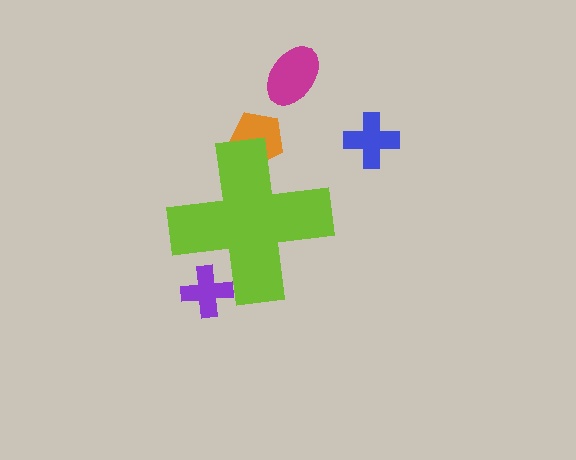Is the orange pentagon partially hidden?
Yes, the orange pentagon is partially hidden behind the lime cross.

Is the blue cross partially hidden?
No, the blue cross is fully visible.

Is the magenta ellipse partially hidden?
No, the magenta ellipse is fully visible.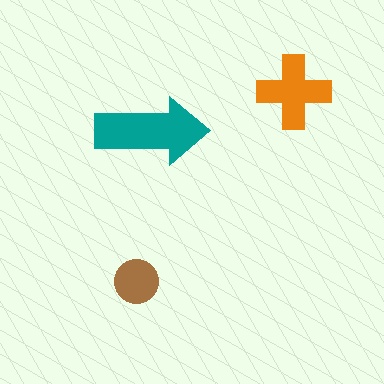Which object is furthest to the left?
The brown circle is leftmost.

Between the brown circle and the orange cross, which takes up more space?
The orange cross.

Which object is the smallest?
The brown circle.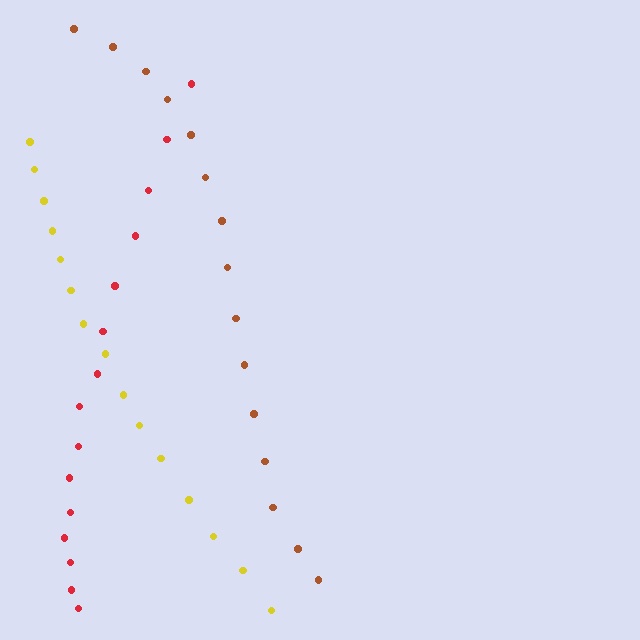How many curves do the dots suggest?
There are 3 distinct paths.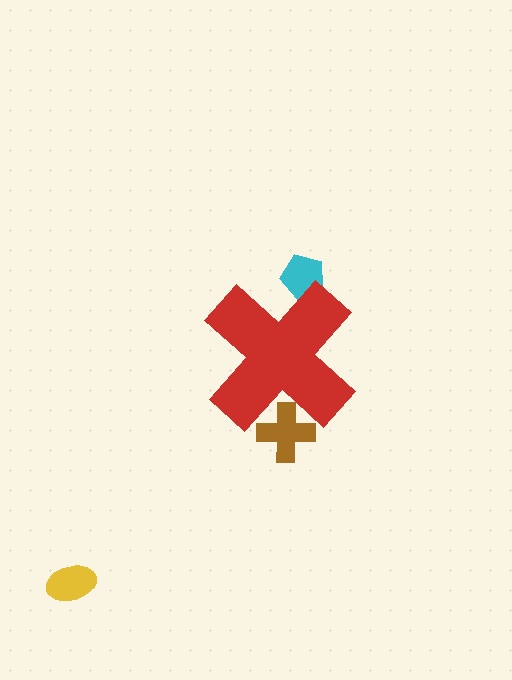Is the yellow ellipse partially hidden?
No, the yellow ellipse is fully visible.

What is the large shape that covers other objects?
A red cross.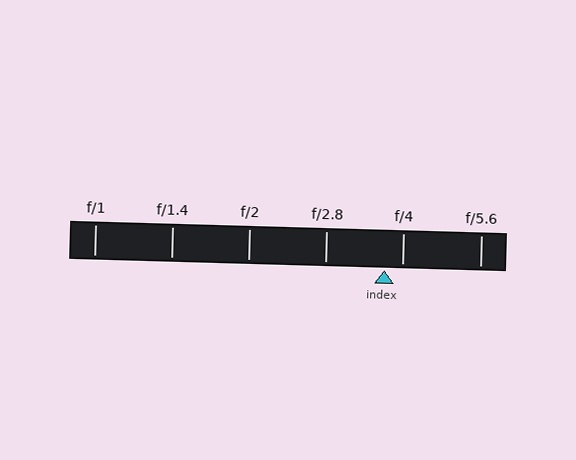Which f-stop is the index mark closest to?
The index mark is closest to f/4.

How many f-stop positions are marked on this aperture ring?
There are 6 f-stop positions marked.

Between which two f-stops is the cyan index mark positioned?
The index mark is between f/2.8 and f/4.